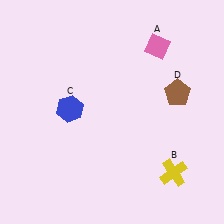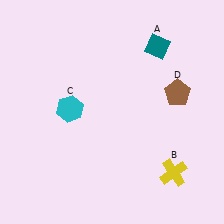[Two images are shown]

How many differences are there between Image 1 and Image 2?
There are 2 differences between the two images.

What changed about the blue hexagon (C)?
In Image 1, C is blue. In Image 2, it changed to cyan.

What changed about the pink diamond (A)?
In Image 1, A is pink. In Image 2, it changed to teal.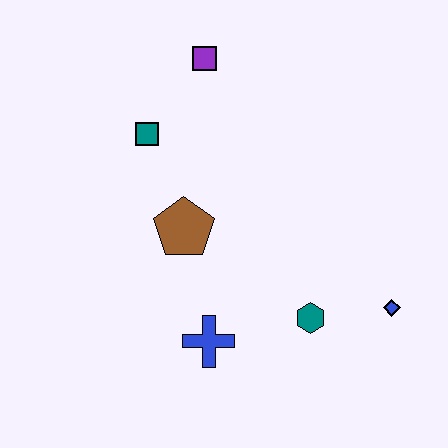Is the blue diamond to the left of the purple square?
No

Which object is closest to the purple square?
The teal square is closest to the purple square.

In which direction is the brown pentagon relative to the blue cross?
The brown pentagon is above the blue cross.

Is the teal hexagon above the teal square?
No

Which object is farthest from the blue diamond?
The purple square is farthest from the blue diamond.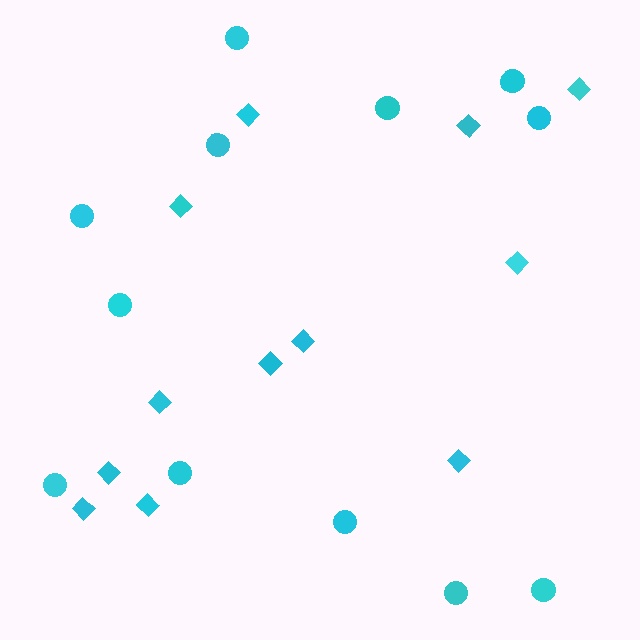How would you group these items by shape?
There are 2 groups: one group of diamonds (12) and one group of circles (12).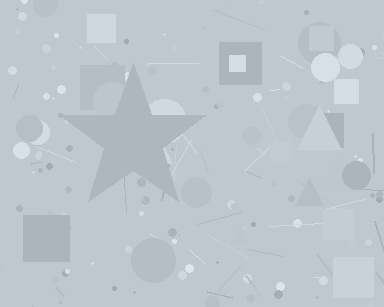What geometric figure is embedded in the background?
A star is embedded in the background.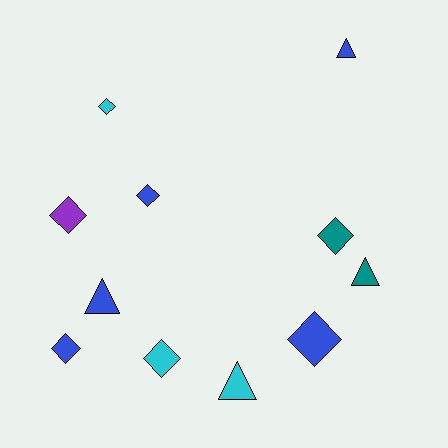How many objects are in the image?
There are 11 objects.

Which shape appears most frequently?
Diamond, with 7 objects.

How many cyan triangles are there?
There is 1 cyan triangle.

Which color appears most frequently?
Blue, with 5 objects.